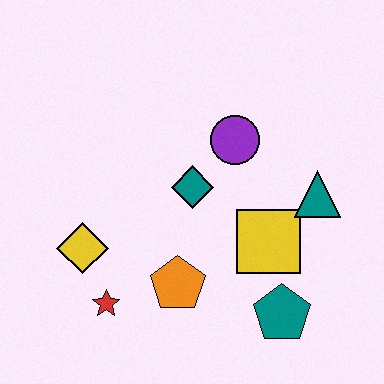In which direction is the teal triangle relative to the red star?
The teal triangle is to the right of the red star.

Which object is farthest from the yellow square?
The yellow diamond is farthest from the yellow square.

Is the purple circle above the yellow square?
Yes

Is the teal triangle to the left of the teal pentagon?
No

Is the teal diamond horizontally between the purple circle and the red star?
Yes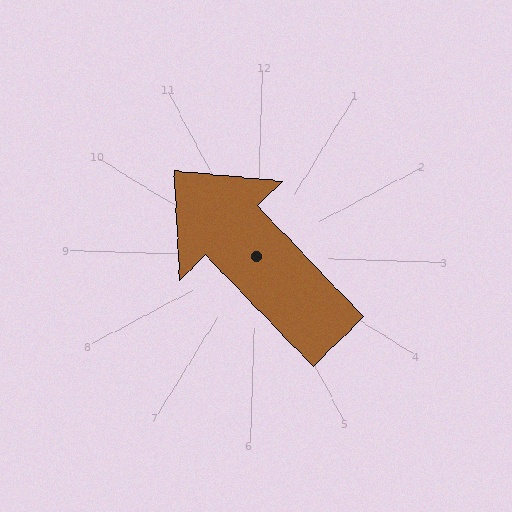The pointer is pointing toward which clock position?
Roughly 10 o'clock.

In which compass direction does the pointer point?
Northwest.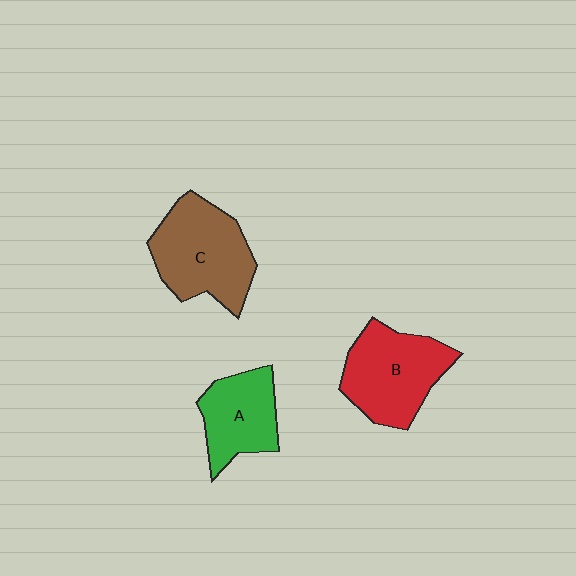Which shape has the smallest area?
Shape A (green).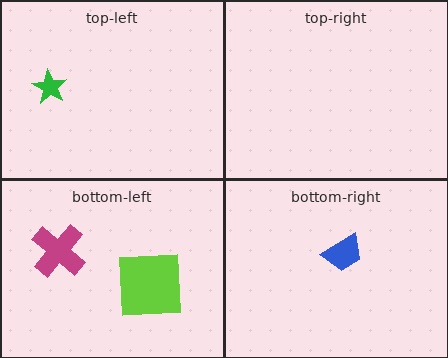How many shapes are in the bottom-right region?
1.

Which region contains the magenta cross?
The bottom-left region.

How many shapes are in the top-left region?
1.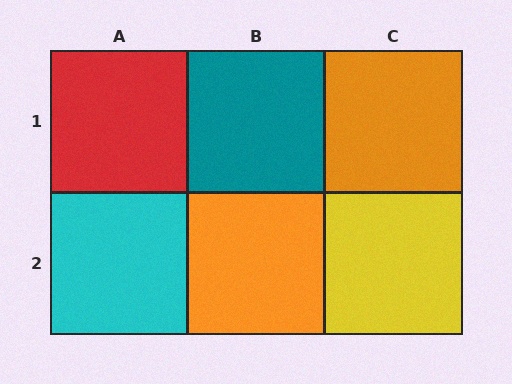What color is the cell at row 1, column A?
Red.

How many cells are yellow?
1 cell is yellow.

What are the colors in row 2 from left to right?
Cyan, orange, yellow.